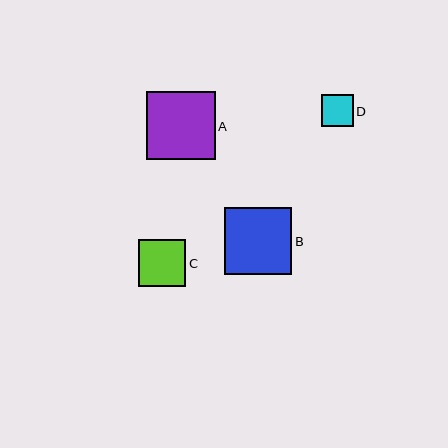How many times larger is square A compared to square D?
Square A is approximately 2.2 times the size of square D.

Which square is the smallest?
Square D is the smallest with a size of approximately 32 pixels.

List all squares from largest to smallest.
From largest to smallest: A, B, C, D.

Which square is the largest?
Square A is the largest with a size of approximately 69 pixels.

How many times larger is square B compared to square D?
Square B is approximately 2.1 times the size of square D.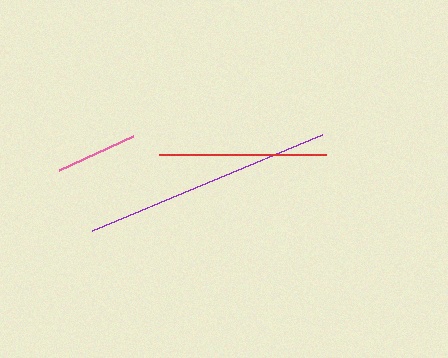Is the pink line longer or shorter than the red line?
The red line is longer than the pink line.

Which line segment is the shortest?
The pink line is the shortest at approximately 81 pixels.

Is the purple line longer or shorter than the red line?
The purple line is longer than the red line.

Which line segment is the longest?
The purple line is the longest at approximately 249 pixels.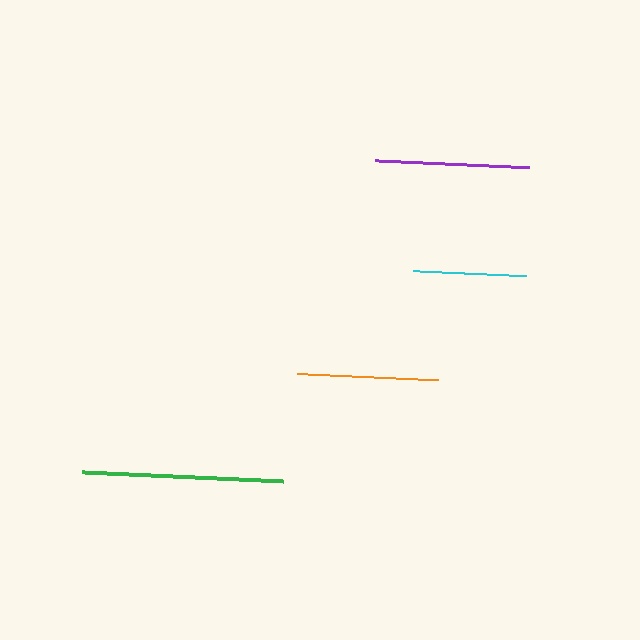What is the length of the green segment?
The green segment is approximately 202 pixels long.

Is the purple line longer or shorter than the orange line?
The purple line is longer than the orange line.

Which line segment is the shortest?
The cyan line is the shortest at approximately 113 pixels.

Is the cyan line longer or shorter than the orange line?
The orange line is longer than the cyan line.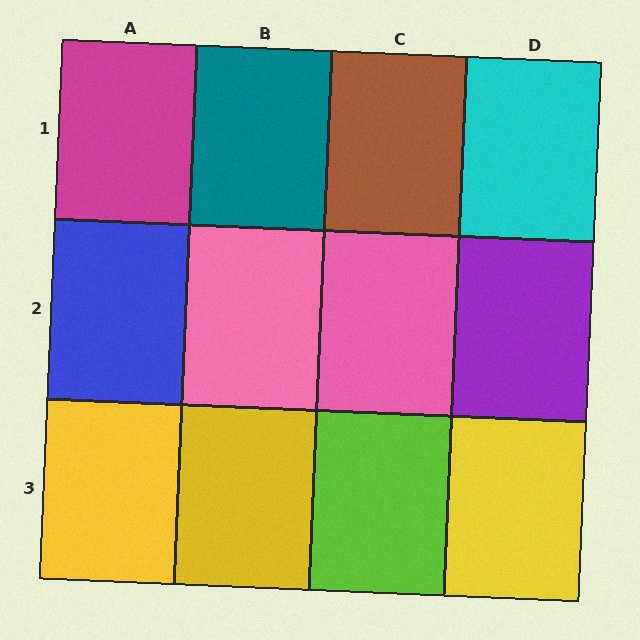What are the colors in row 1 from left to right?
Magenta, teal, brown, cyan.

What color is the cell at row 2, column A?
Blue.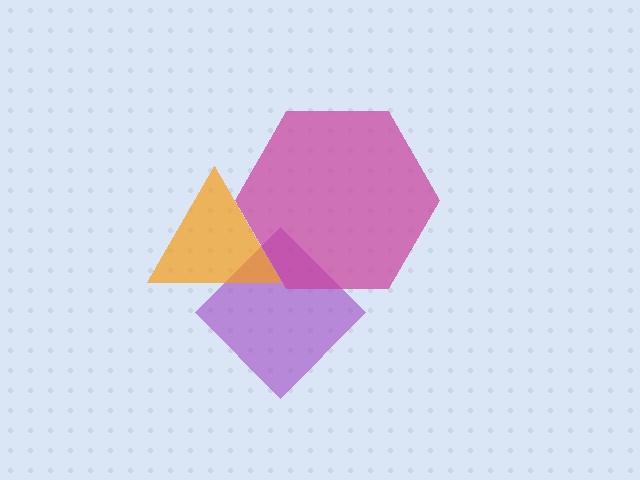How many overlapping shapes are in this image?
There are 3 overlapping shapes in the image.